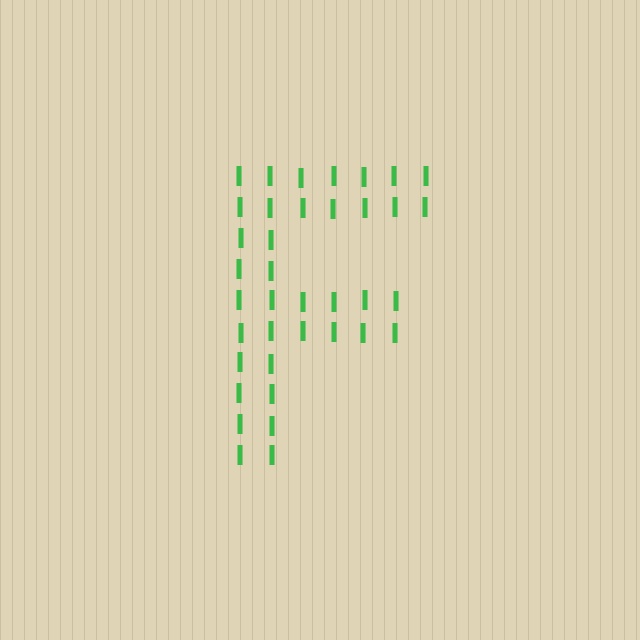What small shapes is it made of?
It is made of small letter I's.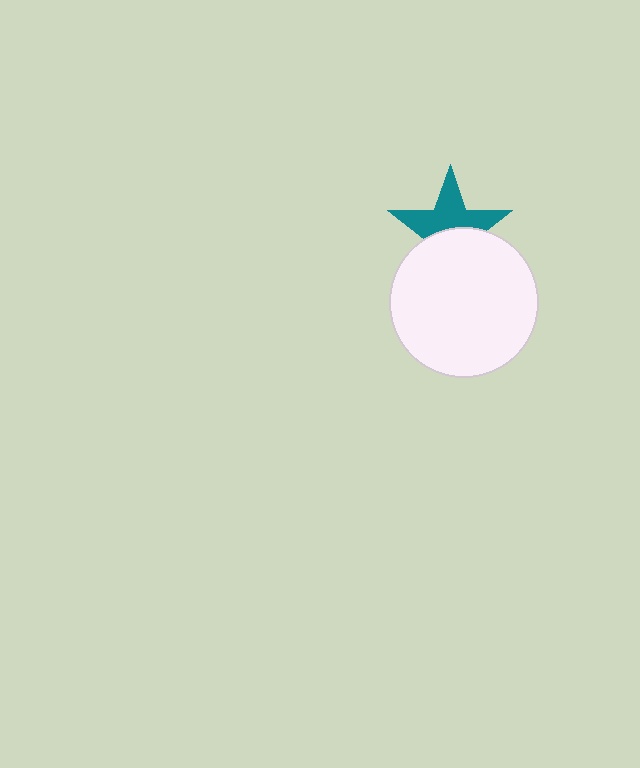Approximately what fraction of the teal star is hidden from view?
Roughly 46% of the teal star is hidden behind the white circle.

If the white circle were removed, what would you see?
You would see the complete teal star.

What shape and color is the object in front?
The object in front is a white circle.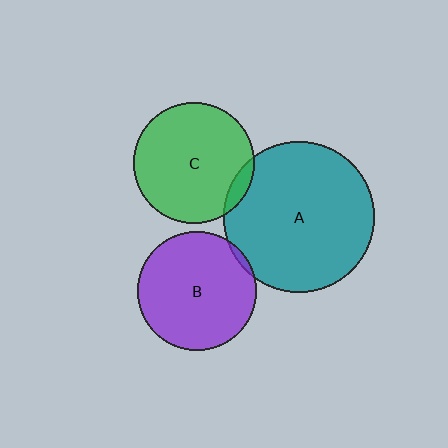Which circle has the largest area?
Circle A (teal).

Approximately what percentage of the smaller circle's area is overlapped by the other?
Approximately 5%.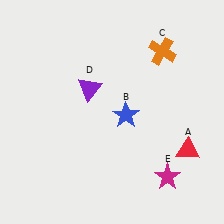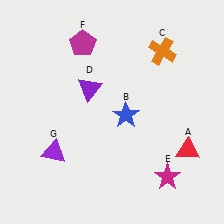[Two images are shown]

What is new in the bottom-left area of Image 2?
A purple triangle (G) was added in the bottom-left area of Image 2.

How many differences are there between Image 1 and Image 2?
There are 2 differences between the two images.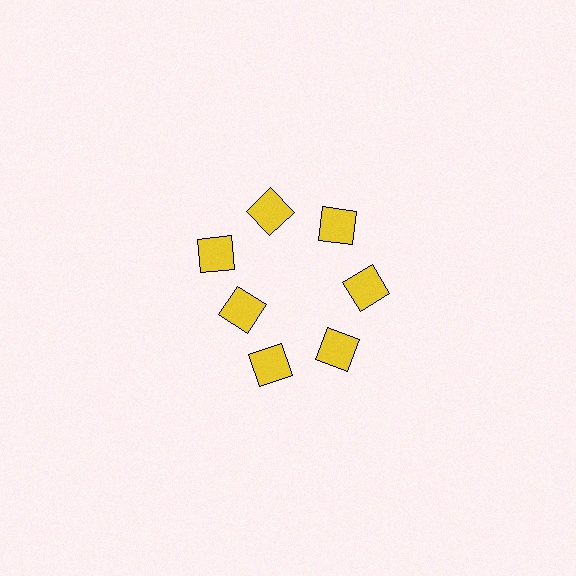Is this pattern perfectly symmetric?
No. The 7 yellow diamonds are arranged in a ring, but one element near the 8 o'clock position is pulled inward toward the center, breaking the 7-fold rotational symmetry.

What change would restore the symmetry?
The symmetry would be restored by moving it outward, back onto the ring so that all 7 diamonds sit at equal angles and equal distance from the center.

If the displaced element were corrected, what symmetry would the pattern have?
It would have 7-fold rotational symmetry — the pattern would map onto itself every 51 degrees.